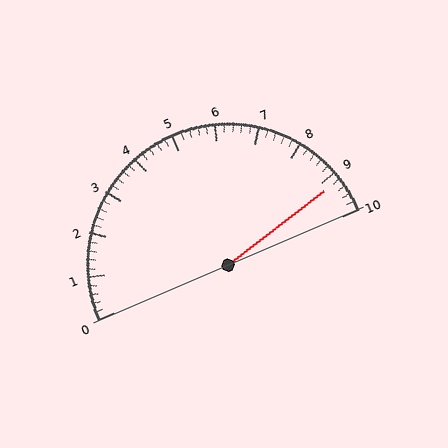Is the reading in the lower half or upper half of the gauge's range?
The reading is in the upper half of the range (0 to 10).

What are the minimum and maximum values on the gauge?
The gauge ranges from 0 to 10.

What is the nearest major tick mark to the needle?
The nearest major tick mark is 9.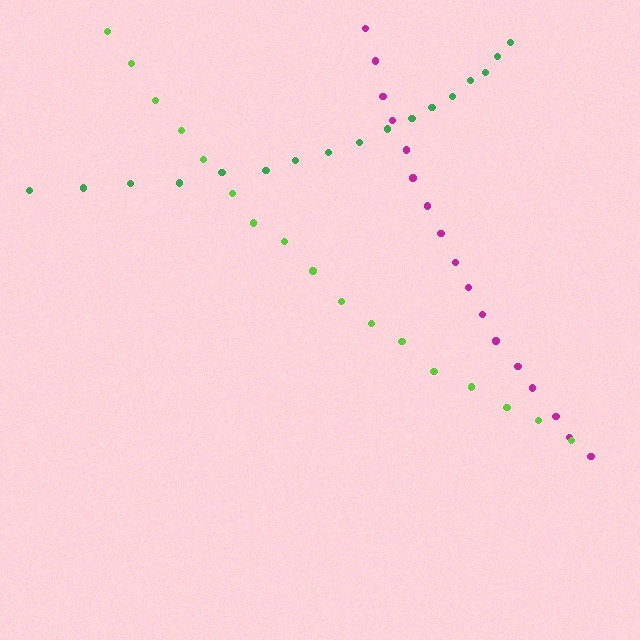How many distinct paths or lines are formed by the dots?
There are 3 distinct paths.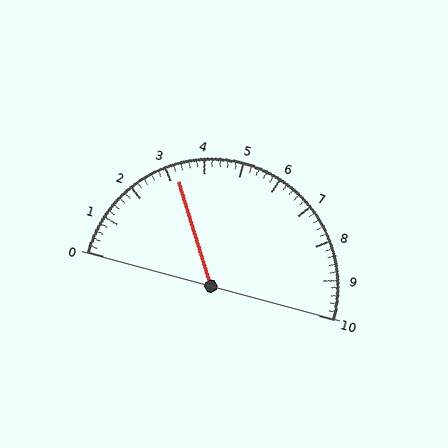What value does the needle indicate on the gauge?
The needle indicates approximately 3.2.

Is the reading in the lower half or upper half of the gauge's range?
The reading is in the lower half of the range (0 to 10).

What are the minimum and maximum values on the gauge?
The gauge ranges from 0 to 10.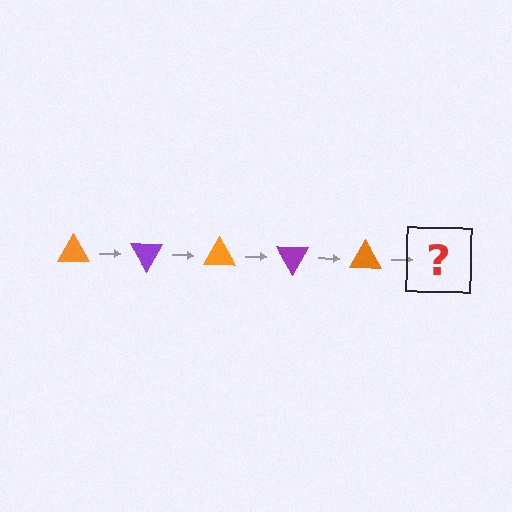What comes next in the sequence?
The next element should be a purple triangle, rotated 300 degrees from the start.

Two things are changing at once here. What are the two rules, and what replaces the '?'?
The two rules are that it rotates 60 degrees each step and the color cycles through orange and purple. The '?' should be a purple triangle, rotated 300 degrees from the start.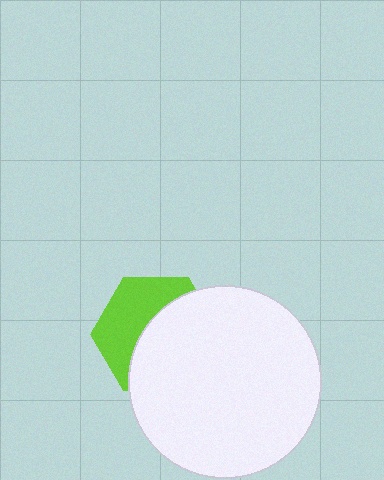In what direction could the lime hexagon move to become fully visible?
The lime hexagon could move toward the upper-left. That would shift it out from behind the white circle entirely.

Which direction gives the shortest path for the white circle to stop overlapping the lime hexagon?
Moving toward the lower-right gives the shortest separation.